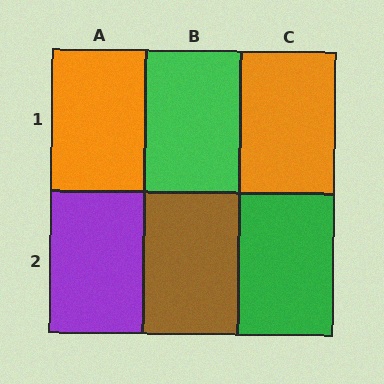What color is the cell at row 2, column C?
Green.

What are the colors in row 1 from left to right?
Orange, green, orange.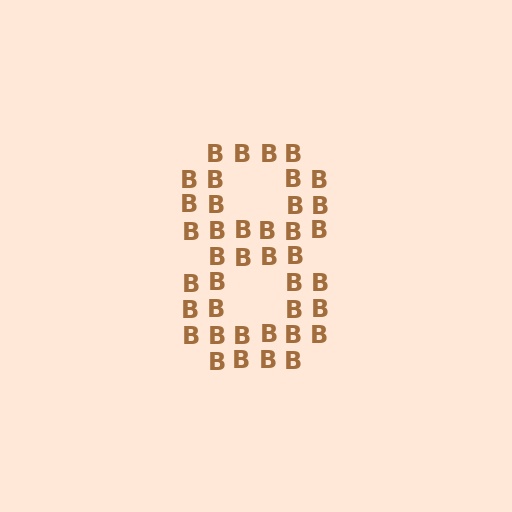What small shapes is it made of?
It is made of small letter B's.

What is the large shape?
The large shape is the digit 8.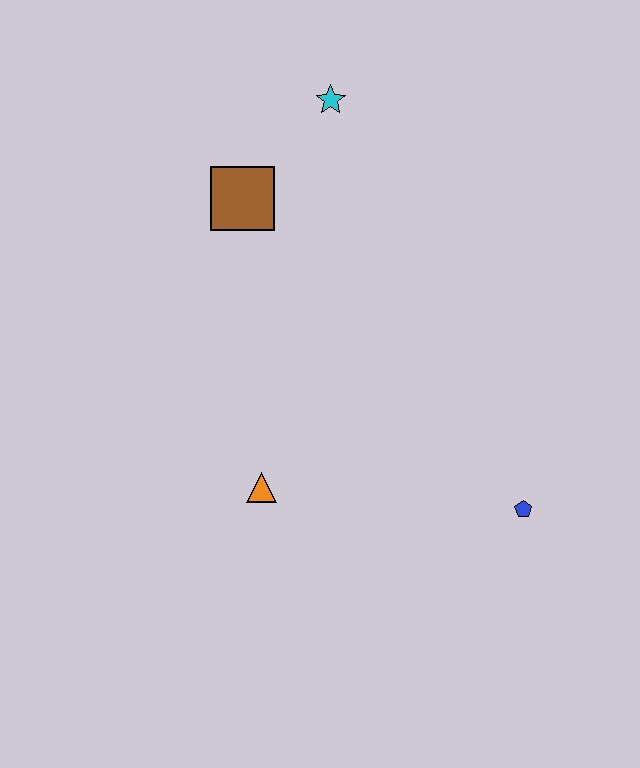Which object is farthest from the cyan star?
The blue pentagon is farthest from the cyan star.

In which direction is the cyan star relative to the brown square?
The cyan star is above the brown square.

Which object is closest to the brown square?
The cyan star is closest to the brown square.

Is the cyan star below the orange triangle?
No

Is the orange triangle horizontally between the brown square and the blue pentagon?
Yes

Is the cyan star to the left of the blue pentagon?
Yes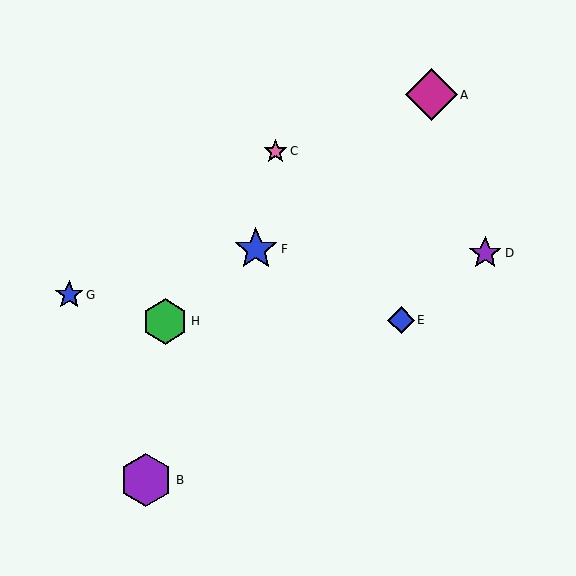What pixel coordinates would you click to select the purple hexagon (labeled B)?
Click at (146, 480) to select the purple hexagon B.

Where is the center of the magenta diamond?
The center of the magenta diamond is at (432, 95).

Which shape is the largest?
The purple hexagon (labeled B) is the largest.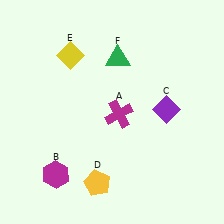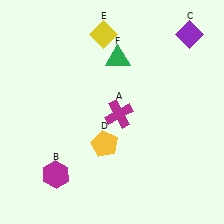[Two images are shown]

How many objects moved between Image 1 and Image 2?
3 objects moved between the two images.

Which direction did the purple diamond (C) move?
The purple diamond (C) moved up.